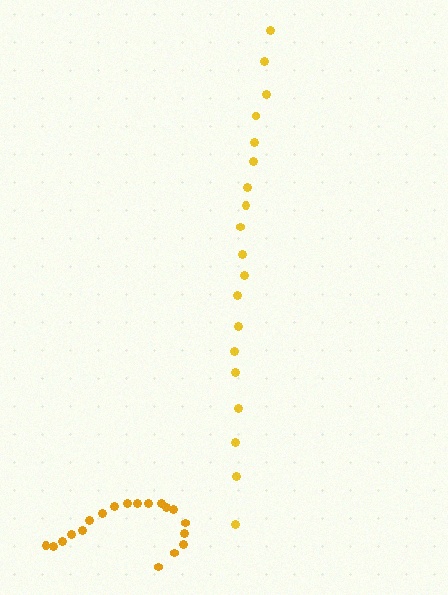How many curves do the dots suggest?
There are 2 distinct paths.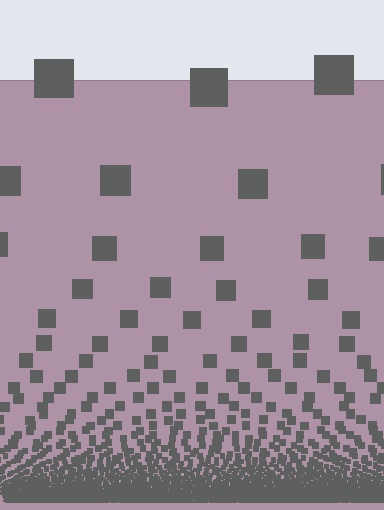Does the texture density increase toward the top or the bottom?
Density increases toward the bottom.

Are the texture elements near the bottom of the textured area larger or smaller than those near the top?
Smaller. The gradient is inverted — elements near the bottom are smaller and denser.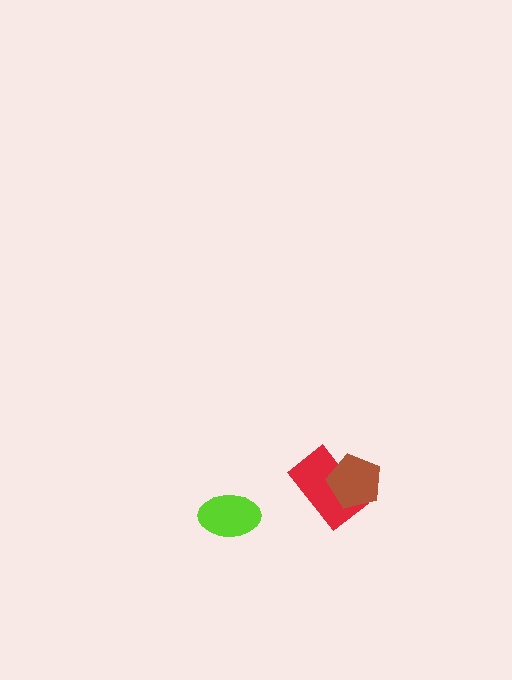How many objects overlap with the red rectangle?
1 object overlaps with the red rectangle.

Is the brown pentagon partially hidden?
No, no other shape covers it.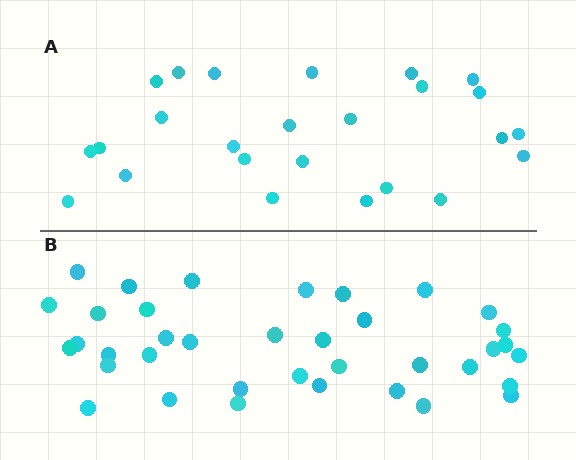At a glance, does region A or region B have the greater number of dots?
Region B (the bottom region) has more dots.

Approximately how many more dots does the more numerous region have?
Region B has roughly 12 or so more dots than region A.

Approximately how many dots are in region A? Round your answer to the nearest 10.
About 20 dots. (The exact count is 25, which rounds to 20.)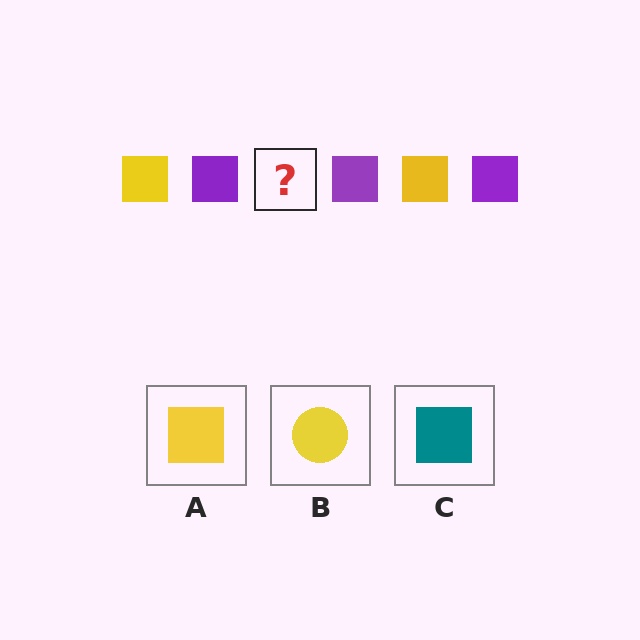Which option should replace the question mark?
Option A.